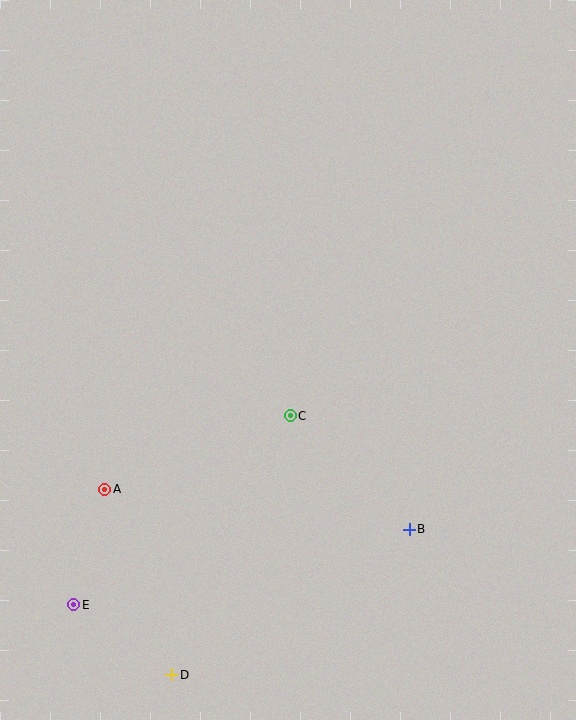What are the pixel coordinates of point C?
Point C is at (290, 416).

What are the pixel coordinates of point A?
Point A is at (105, 489).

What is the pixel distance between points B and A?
The distance between B and A is 307 pixels.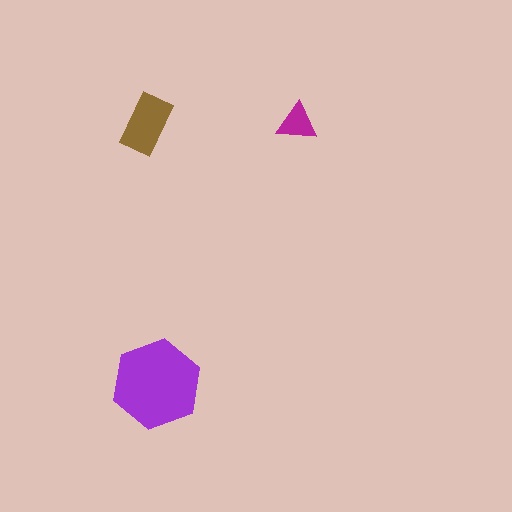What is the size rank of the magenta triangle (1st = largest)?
3rd.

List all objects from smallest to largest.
The magenta triangle, the brown rectangle, the purple hexagon.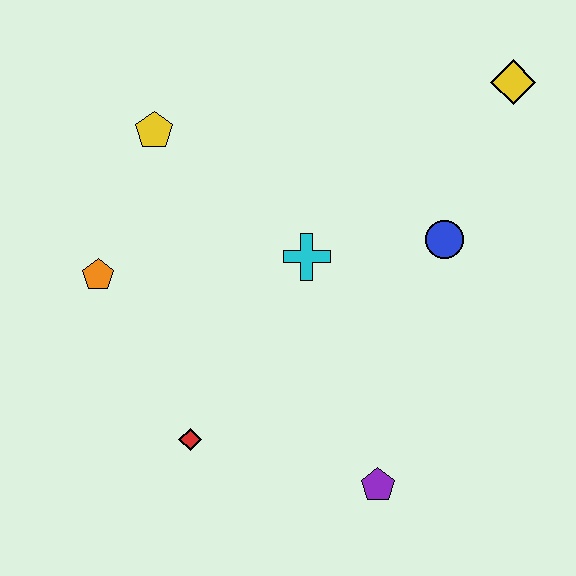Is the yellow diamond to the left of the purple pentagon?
No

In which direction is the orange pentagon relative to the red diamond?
The orange pentagon is above the red diamond.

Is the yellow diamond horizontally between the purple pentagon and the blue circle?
No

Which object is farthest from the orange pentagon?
The yellow diamond is farthest from the orange pentagon.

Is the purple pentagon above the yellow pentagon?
No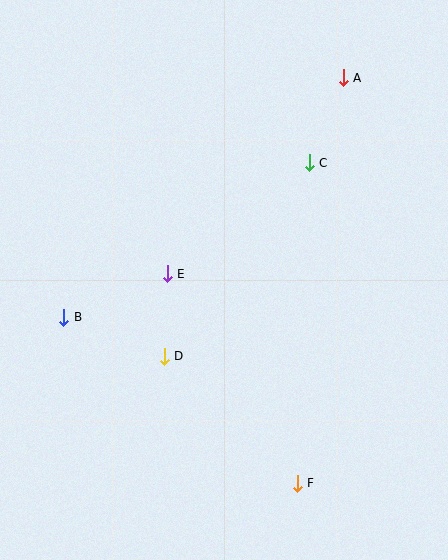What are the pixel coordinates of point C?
Point C is at (309, 163).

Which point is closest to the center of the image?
Point E at (167, 274) is closest to the center.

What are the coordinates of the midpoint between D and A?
The midpoint between D and A is at (254, 217).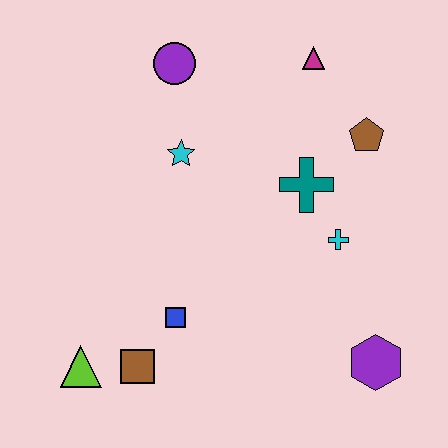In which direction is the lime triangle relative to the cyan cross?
The lime triangle is to the left of the cyan cross.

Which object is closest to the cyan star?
The purple circle is closest to the cyan star.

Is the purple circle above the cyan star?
Yes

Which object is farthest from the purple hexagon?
The purple circle is farthest from the purple hexagon.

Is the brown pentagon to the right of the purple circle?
Yes